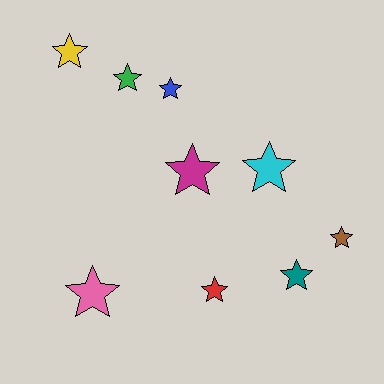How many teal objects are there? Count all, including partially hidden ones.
There is 1 teal object.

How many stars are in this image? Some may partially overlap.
There are 9 stars.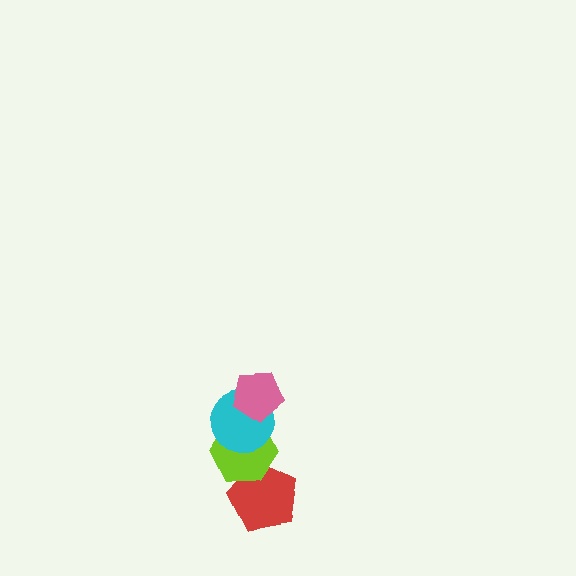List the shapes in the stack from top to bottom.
From top to bottom: the pink pentagon, the cyan circle, the lime hexagon, the red pentagon.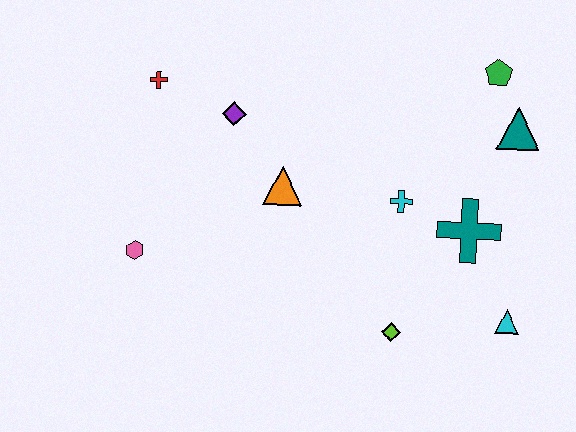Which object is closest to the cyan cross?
The teal cross is closest to the cyan cross.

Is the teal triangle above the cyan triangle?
Yes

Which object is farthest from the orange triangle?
The cyan triangle is farthest from the orange triangle.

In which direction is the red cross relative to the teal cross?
The red cross is to the left of the teal cross.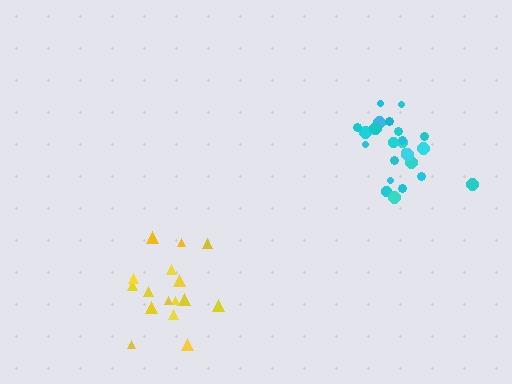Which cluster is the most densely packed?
Cyan.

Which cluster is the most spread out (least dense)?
Yellow.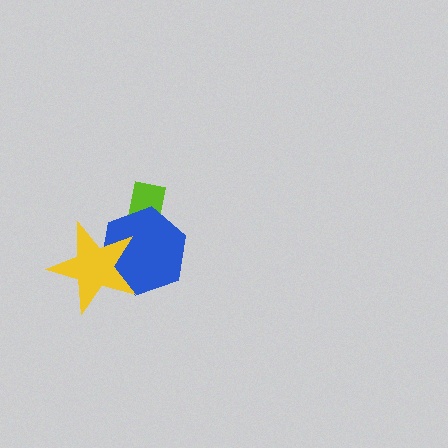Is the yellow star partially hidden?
No, no other shape covers it.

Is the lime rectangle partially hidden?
Yes, it is partially covered by another shape.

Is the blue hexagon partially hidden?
Yes, it is partially covered by another shape.